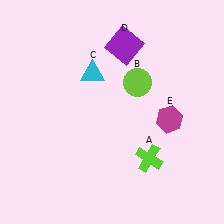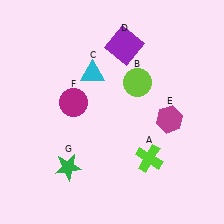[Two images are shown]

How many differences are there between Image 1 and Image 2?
There are 2 differences between the two images.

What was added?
A magenta circle (F), a green star (G) were added in Image 2.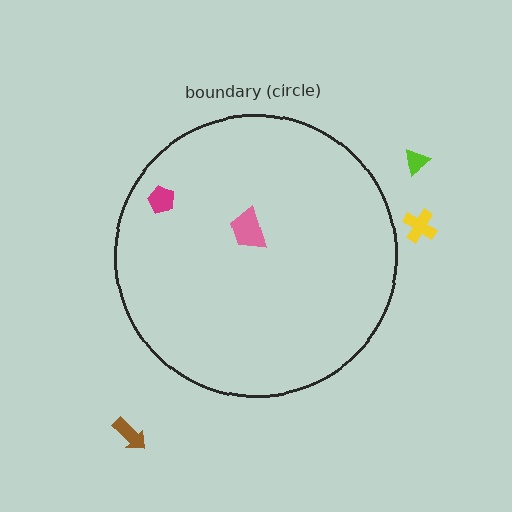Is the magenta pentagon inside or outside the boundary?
Inside.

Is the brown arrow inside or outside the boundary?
Outside.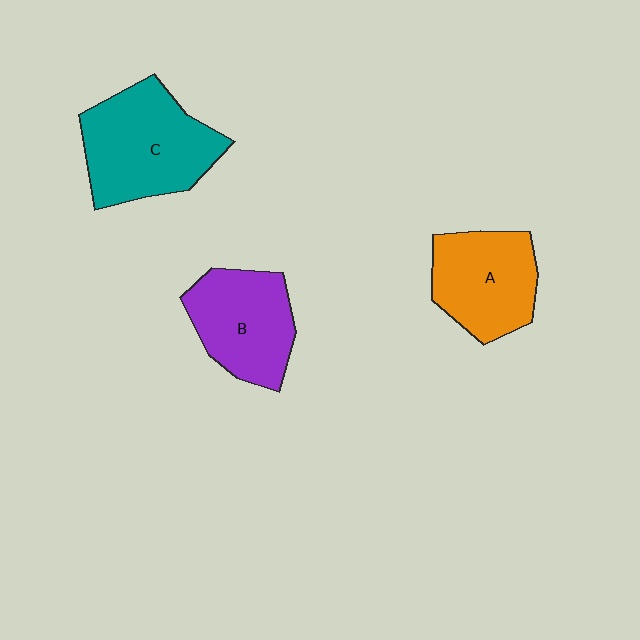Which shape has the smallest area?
Shape A (orange).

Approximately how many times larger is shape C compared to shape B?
Approximately 1.3 times.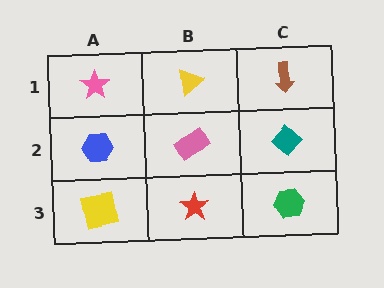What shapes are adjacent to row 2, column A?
A pink star (row 1, column A), a yellow square (row 3, column A), a pink rectangle (row 2, column B).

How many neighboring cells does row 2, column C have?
3.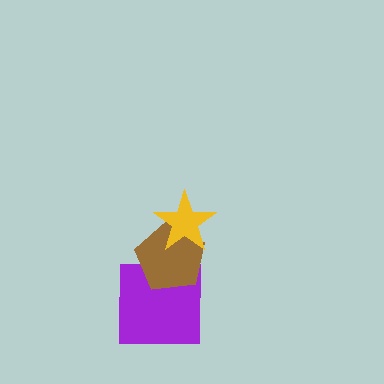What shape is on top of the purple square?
The brown pentagon is on top of the purple square.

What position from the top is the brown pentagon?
The brown pentagon is 2nd from the top.